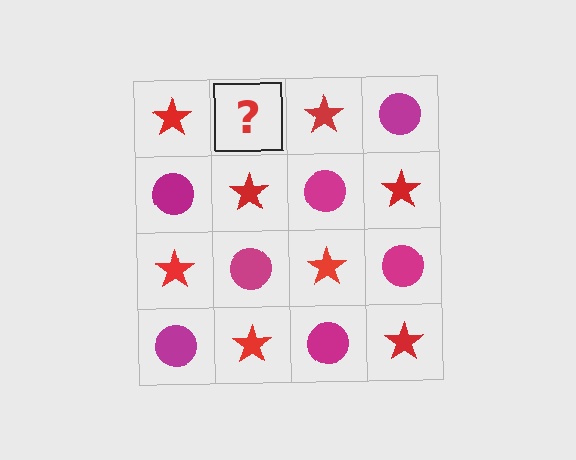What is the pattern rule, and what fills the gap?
The rule is that it alternates red star and magenta circle in a checkerboard pattern. The gap should be filled with a magenta circle.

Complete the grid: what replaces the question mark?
The question mark should be replaced with a magenta circle.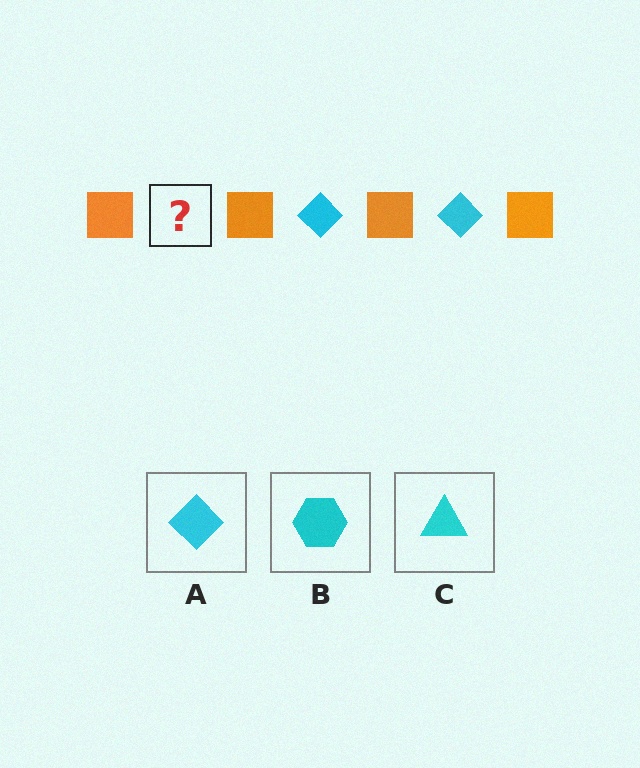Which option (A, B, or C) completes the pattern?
A.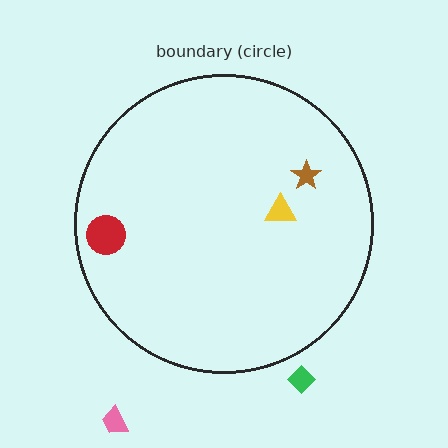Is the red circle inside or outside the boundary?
Inside.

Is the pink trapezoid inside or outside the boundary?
Outside.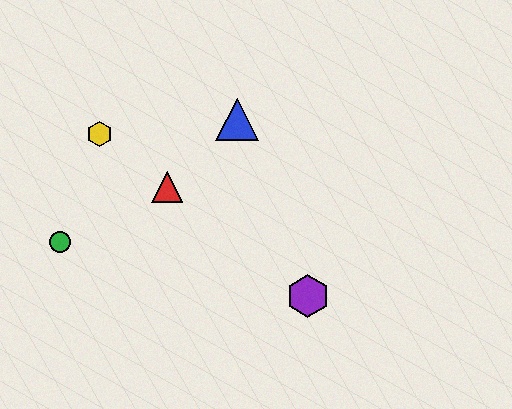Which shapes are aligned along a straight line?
The red triangle, the yellow hexagon, the purple hexagon are aligned along a straight line.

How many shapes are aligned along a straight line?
3 shapes (the red triangle, the yellow hexagon, the purple hexagon) are aligned along a straight line.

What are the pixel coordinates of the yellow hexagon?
The yellow hexagon is at (99, 134).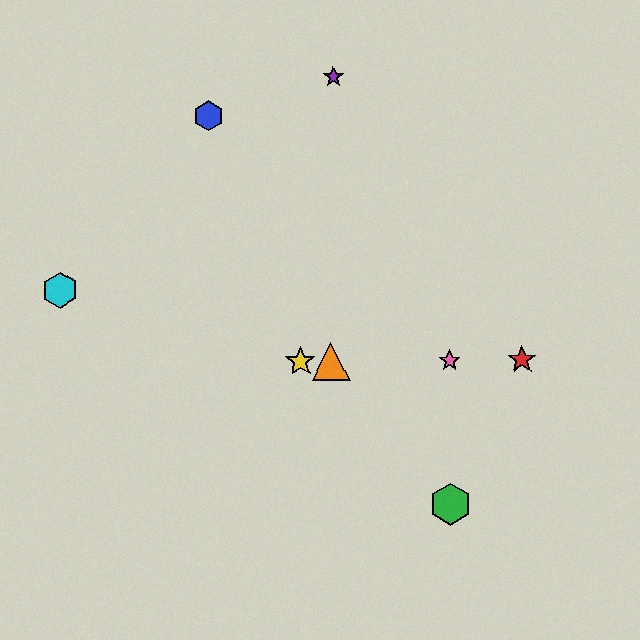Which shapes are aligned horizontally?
The red star, the yellow star, the orange triangle, the pink star are aligned horizontally.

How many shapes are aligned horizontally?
4 shapes (the red star, the yellow star, the orange triangle, the pink star) are aligned horizontally.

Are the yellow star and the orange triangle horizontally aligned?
Yes, both are at y≈362.